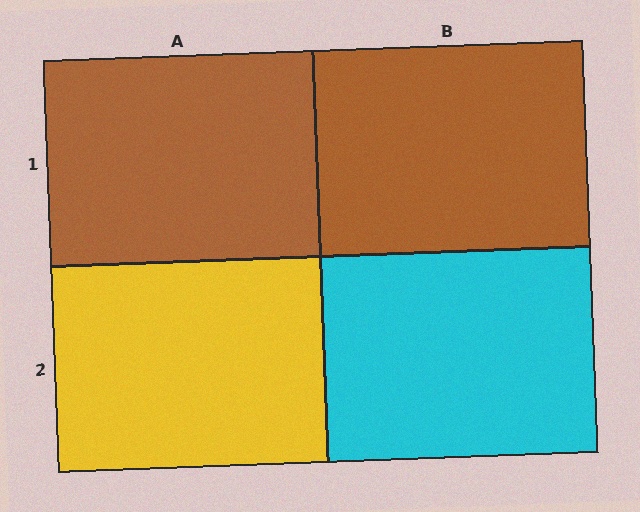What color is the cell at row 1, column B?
Brown.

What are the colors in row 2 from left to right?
Yellow, cyan.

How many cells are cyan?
1 cell is cyan.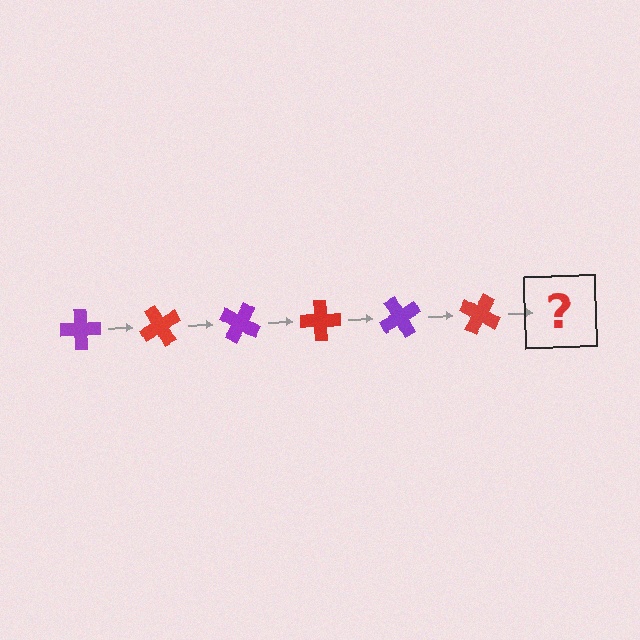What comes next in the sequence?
The next element should be a purple cross, rotated 360 degrees from the start.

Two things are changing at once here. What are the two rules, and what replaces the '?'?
The two rules are that it rotates 60 degrees each step and the color cycles through purple and red. The '?' should be a purple cross, rotated 360 degrees from the start.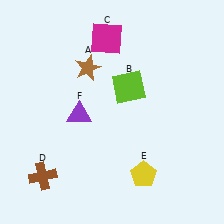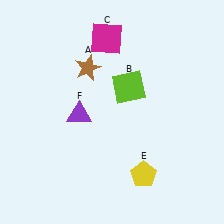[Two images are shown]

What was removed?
The brown cross (D) was removed in Image 2.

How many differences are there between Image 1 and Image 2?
There is 1 difference between the two images.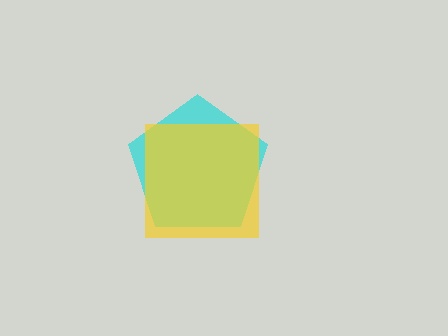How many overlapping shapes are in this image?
There are 2 overlapping shapes in the image.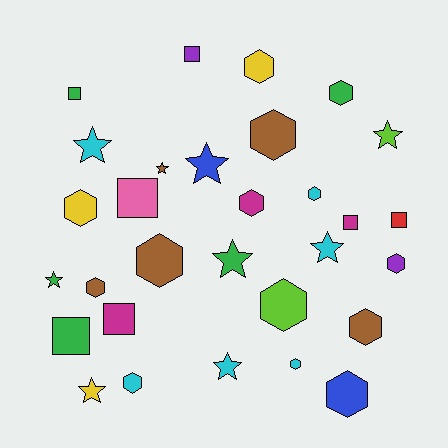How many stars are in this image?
There are 9 stars.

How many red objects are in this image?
There is 1 red object.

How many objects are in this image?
There are 30 objects.